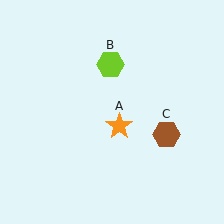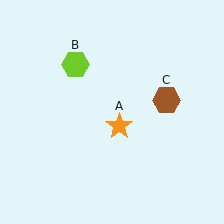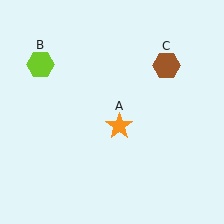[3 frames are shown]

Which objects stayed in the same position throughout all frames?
Orange star (object A) remained stationary.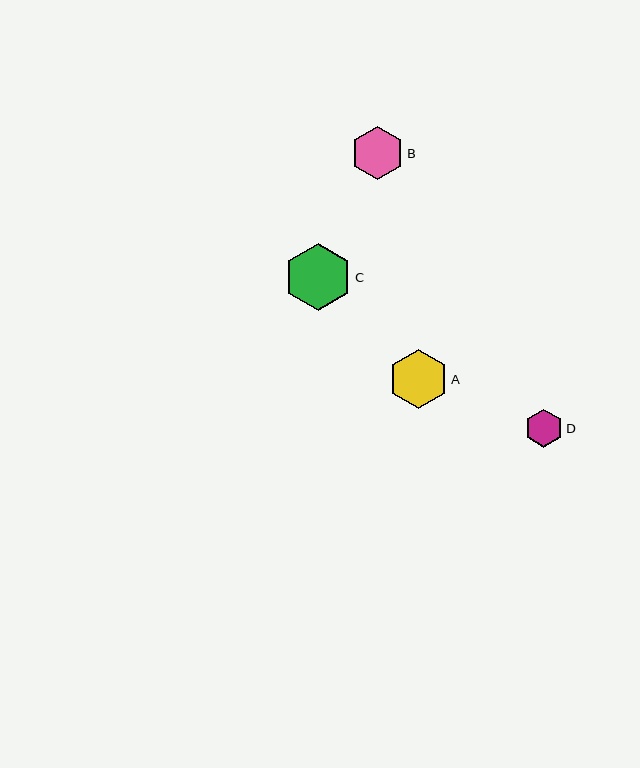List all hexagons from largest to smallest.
From largest to smallest: C, A, B, D.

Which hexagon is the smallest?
Hexagon D is the smallest with a size of approximately 38 pixels.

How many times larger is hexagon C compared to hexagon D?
Hexagon C is approximately 1.8 times the size of hexagon D.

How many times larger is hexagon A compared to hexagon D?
Hexagon A is approximately 1.6 times the size of hexagon D.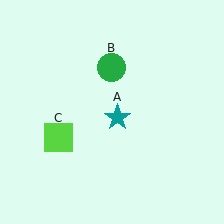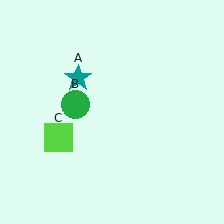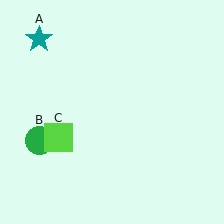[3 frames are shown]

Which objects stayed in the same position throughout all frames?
Lime square (object C) remained stationary.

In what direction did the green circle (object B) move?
The green circle (object B) moved down and to the left.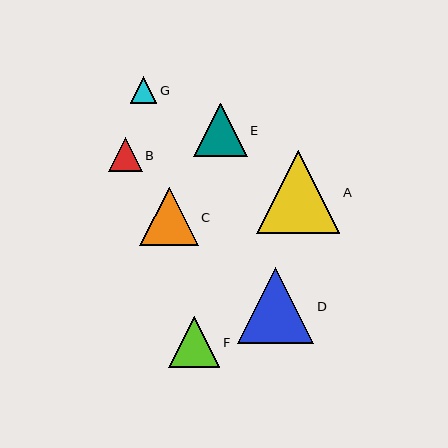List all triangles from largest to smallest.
From largest to smallest: A, D, C, E, F, B, G.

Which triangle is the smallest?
Triangle G is the smallest with a size of approximately 27 pixels.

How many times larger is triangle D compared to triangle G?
Triangle D is approximately 2.9 times the size of triangle G.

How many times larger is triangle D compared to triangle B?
Triangle D is approximately 2.3 times the size of triangle B.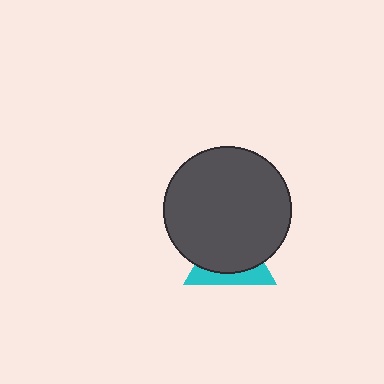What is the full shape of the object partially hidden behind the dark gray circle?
The partially hidden object is a cyan triangle.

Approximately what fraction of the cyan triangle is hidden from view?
Roughly 66% of the cyan triangle is hidden behind the dark gray circle.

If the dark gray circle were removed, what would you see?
You would see the complete cyan triangle.